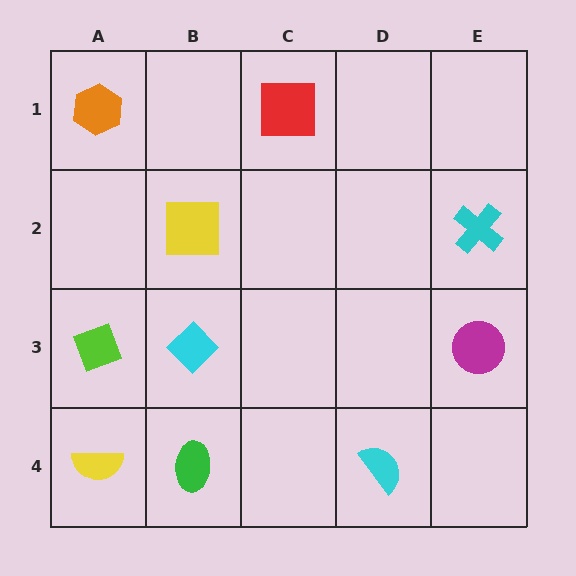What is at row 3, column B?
A cyan diamond.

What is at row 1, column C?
A red square.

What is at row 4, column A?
A yellow semicircle.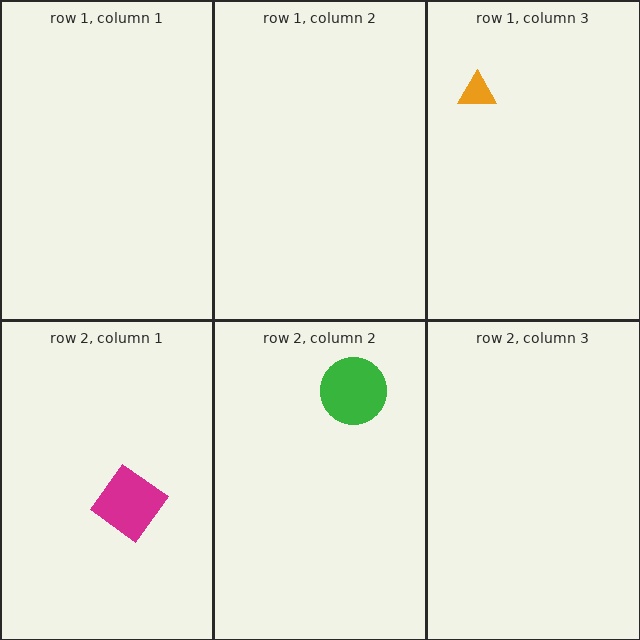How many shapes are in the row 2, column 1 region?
1.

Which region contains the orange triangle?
The row 1, column 3 region.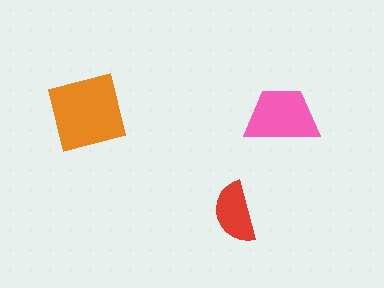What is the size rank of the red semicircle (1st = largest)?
3rd.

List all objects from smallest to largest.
The red semicircle, the pink trapezoid, the orange square.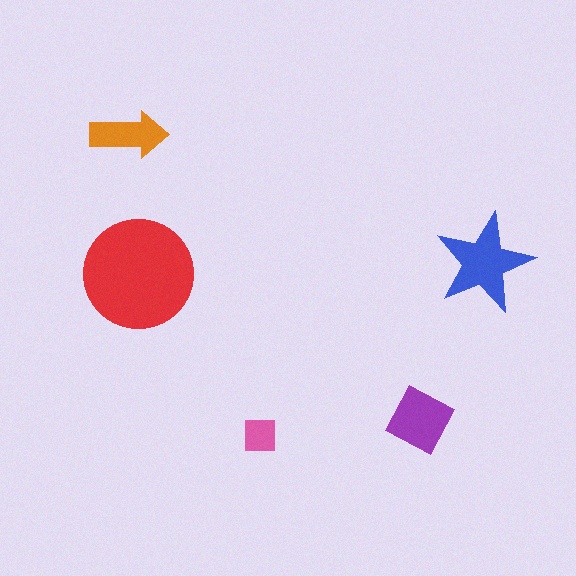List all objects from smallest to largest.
The pink square, the orange arrow, the purple diamond, the blue star, the red circle.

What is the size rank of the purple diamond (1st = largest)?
3rd.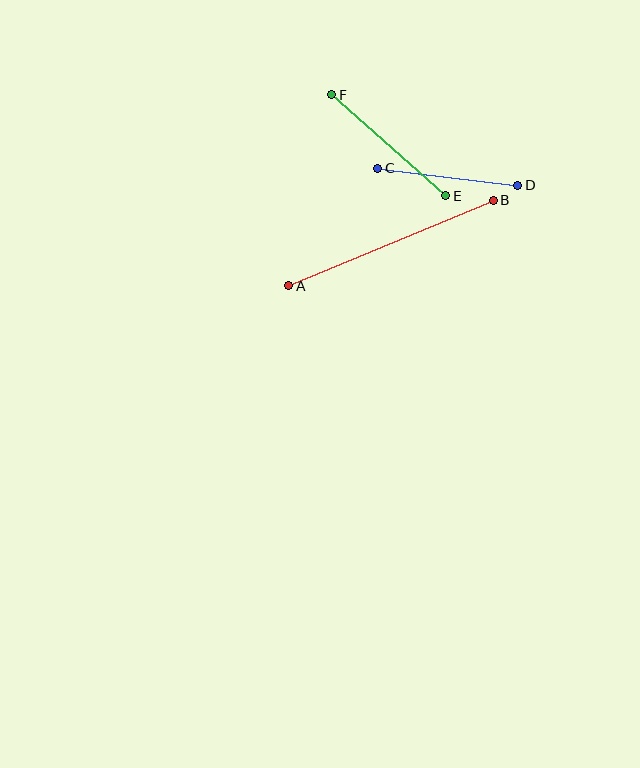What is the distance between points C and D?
The distance is approximately 141 pixels.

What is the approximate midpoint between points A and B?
The midpoint is at approximately (391, 243) pixels.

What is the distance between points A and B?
The distance is approximately 222 pixels.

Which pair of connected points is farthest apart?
Points A and B are farthest apart.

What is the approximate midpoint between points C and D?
The midpoint is at approximately (448, 177) pixels.